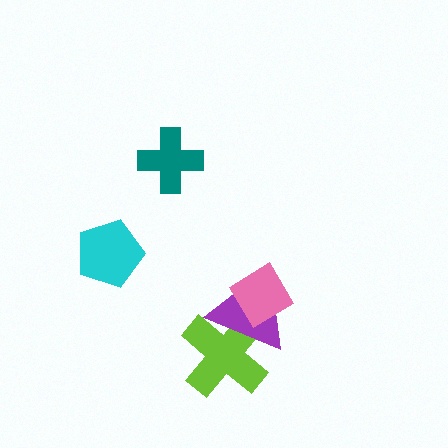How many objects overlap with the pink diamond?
2 objects overlap with the pink diamond.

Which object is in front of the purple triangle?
The pink diamond is in front of the purple triangle.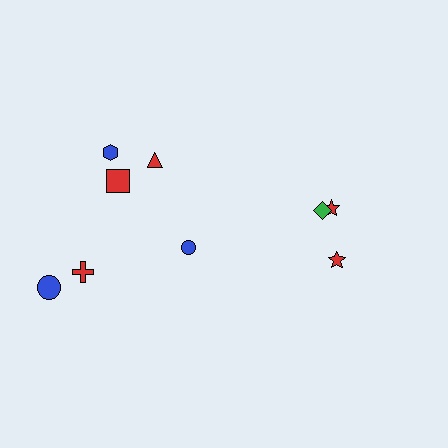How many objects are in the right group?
There are 3 objects.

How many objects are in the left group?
There are 6 objects.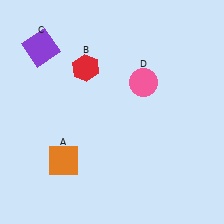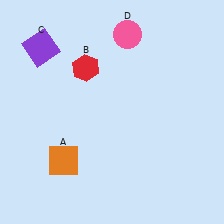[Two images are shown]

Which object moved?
The pink circle (D) moved up.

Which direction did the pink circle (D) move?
The pink circle (D) moved up.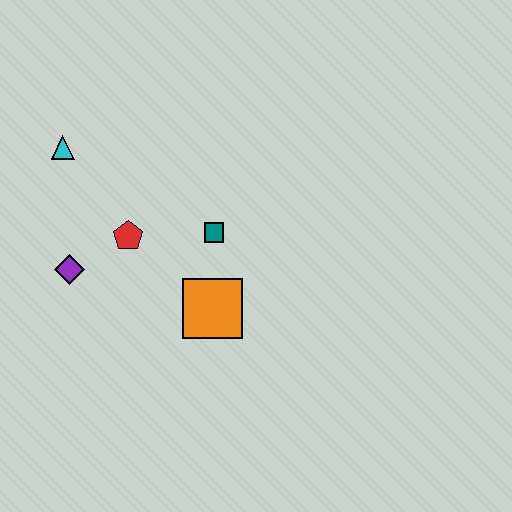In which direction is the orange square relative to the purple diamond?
The orange square is to the right of the purple diamond.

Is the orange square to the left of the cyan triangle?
No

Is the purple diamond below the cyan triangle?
Yes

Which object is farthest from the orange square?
The cyan triangle is farthest from the orange square.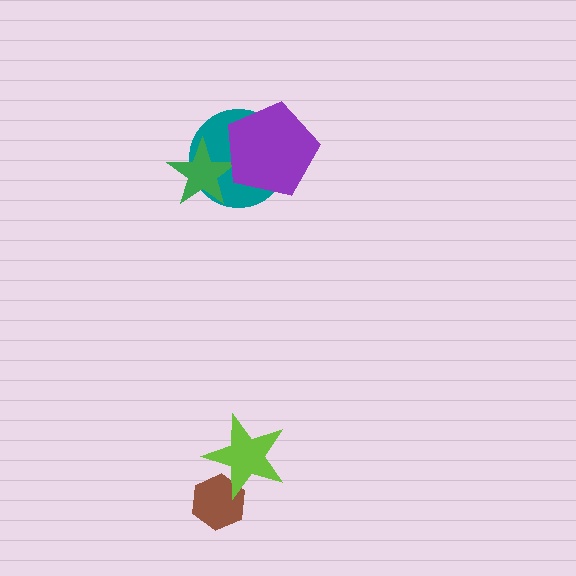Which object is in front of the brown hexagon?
The lime star is in front of the brown hexagon.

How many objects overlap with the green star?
2 objects overlap with the green star.